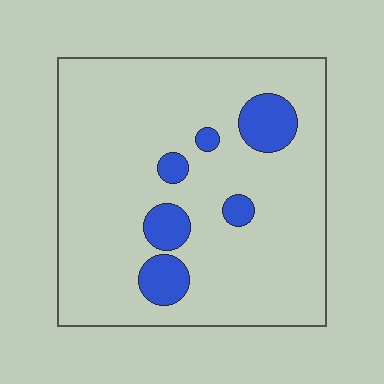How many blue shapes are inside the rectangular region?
6.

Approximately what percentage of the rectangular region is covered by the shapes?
Approximately 10%.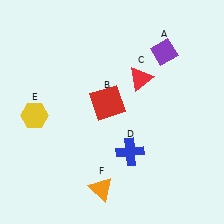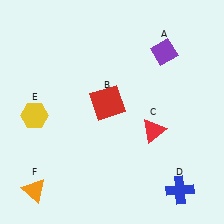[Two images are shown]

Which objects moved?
The objects that moved are: the red triangle (C), the blue cross (D), the orange triangle (F).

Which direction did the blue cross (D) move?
The blue cross (D) moved right.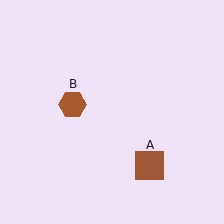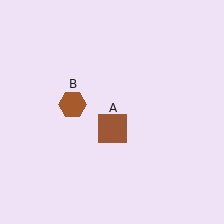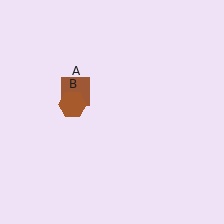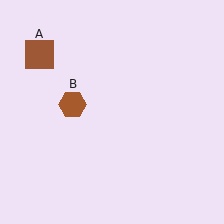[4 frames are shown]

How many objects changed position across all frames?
1 object changed position: brown square (object A).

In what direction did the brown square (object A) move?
The brown square (object A) moved up and to the left.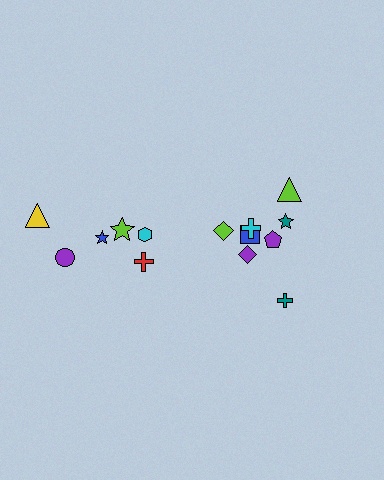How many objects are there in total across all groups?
There are 14 objects.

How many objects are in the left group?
There are 6 objects.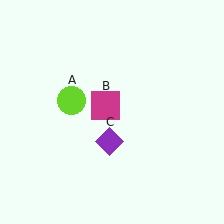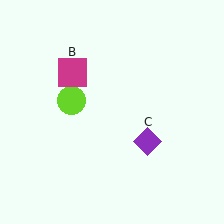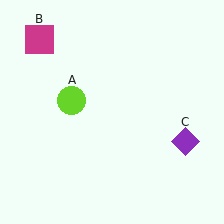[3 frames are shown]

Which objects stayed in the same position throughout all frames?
Lime circle (object A) remained stationary.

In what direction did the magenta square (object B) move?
The magenta square (object B) moved up and to the left.